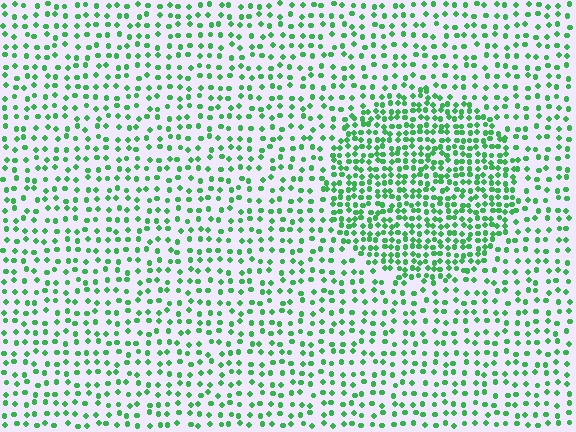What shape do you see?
I see a circle.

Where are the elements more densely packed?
The elements are more densely packed inside the circle boundary.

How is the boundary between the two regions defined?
The boundary is defined by a change in element density (approximately 2.0x ratio). All elements are the same color, size, and shape.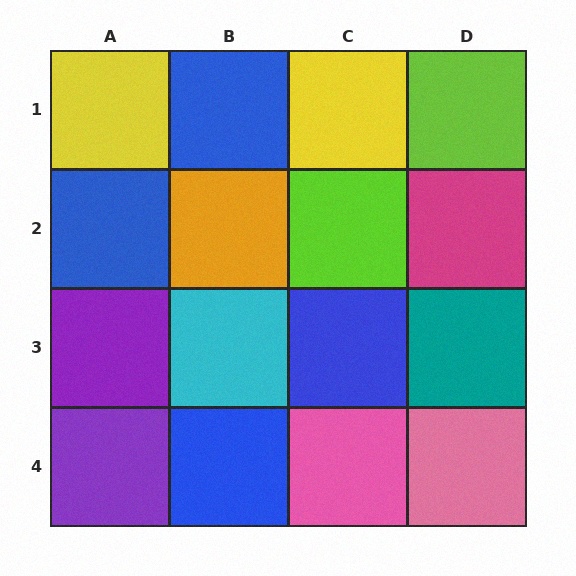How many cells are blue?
4 cells are blue.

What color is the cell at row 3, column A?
Purple.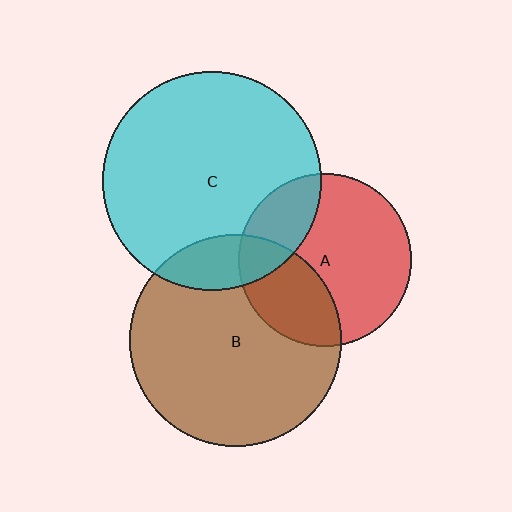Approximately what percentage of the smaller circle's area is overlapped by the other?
Approximately 15%.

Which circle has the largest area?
Circle C (cyan).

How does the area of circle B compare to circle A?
Approximately 1.5 times.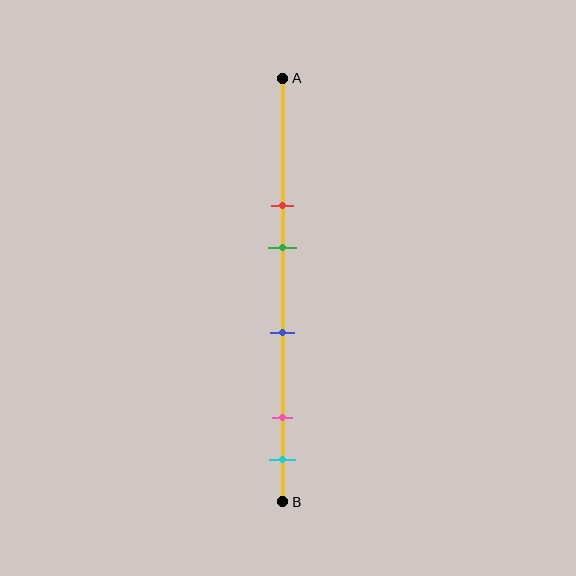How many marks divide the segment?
There are 5 marks dividing the segment.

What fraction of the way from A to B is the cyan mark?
The cyan mark is approximately 90% (0.9) of the way from A to B.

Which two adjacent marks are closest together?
The pink and cyan marks are the closest adjacent pair.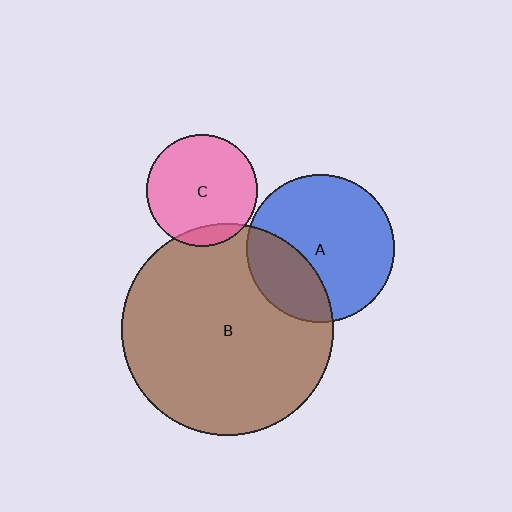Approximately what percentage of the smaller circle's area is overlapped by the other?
Approximately 10%.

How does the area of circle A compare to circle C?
Approximately 1.8 times.